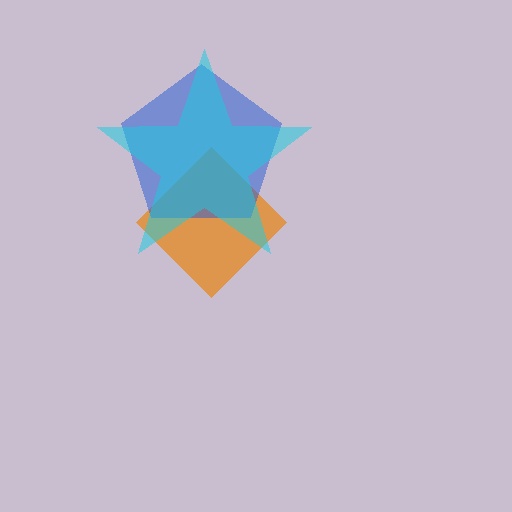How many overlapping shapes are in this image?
There are 3 overlapping shapes in the image.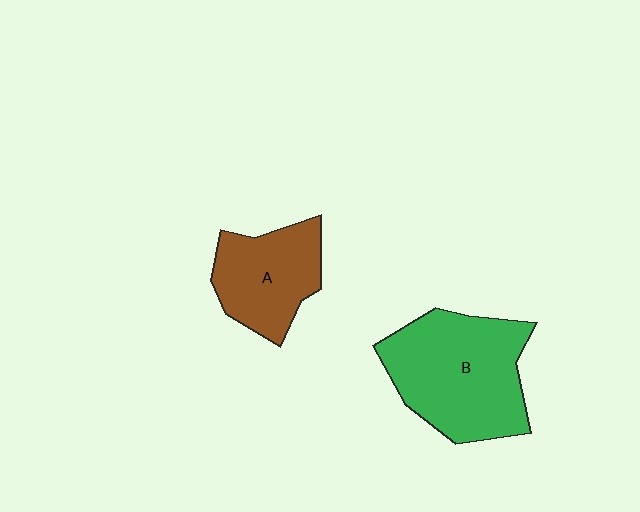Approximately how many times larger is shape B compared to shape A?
Approximately 1.6 times.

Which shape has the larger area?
Shape B (green).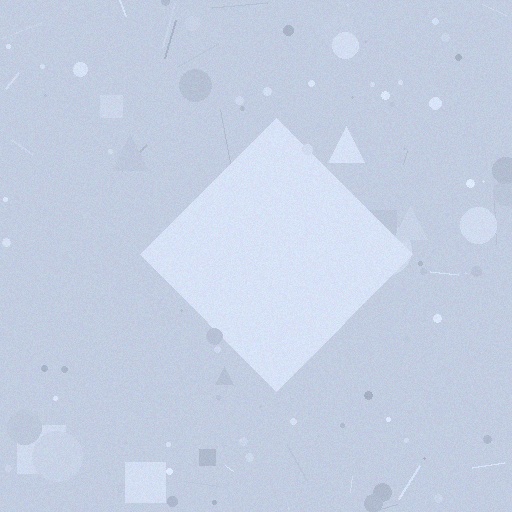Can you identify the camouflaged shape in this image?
The camouflaged shape is a diamond.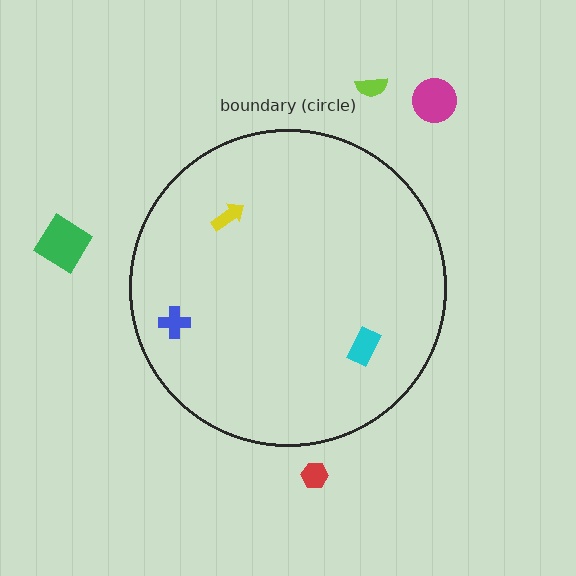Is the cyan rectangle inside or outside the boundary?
Inside.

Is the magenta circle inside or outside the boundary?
Outside.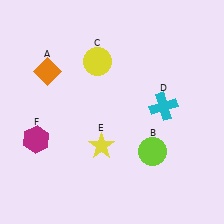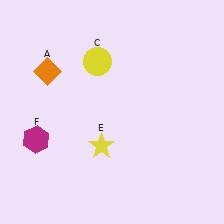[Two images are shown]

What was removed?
The cyan cross (D), the lime circle (B) were removed in Image 2.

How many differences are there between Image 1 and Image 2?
There are 2 differences between the two images.